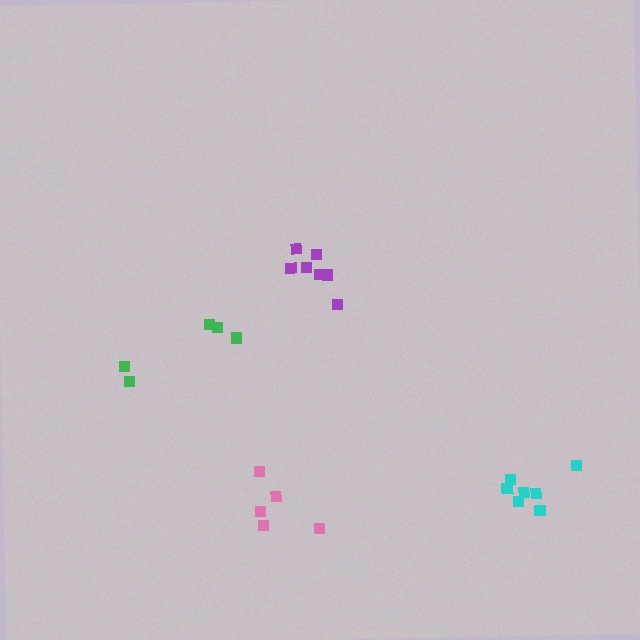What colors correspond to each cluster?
The clusters are colored: cyan, green, purple, pink.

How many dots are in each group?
Group 1: 7 dots, Group 2: 5 dots, Group 3: 7 dots, Group 4: 5 dots (24 total).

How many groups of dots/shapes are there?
There are 4 groups.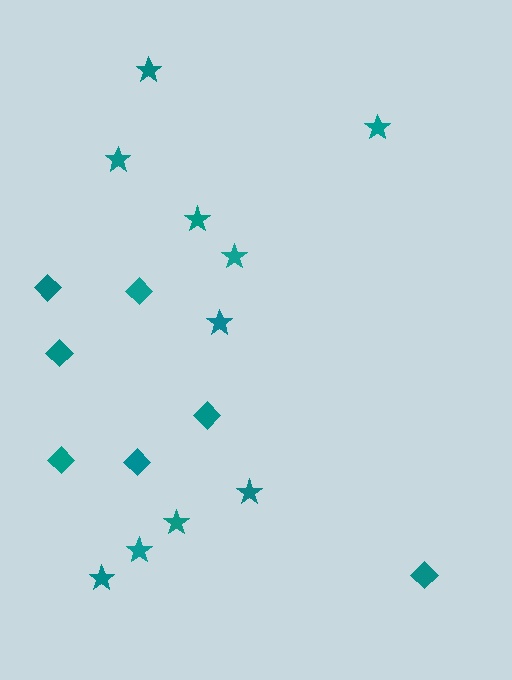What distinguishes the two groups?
There are 2 groups: one group of diamonds (7) and one group of stars (10).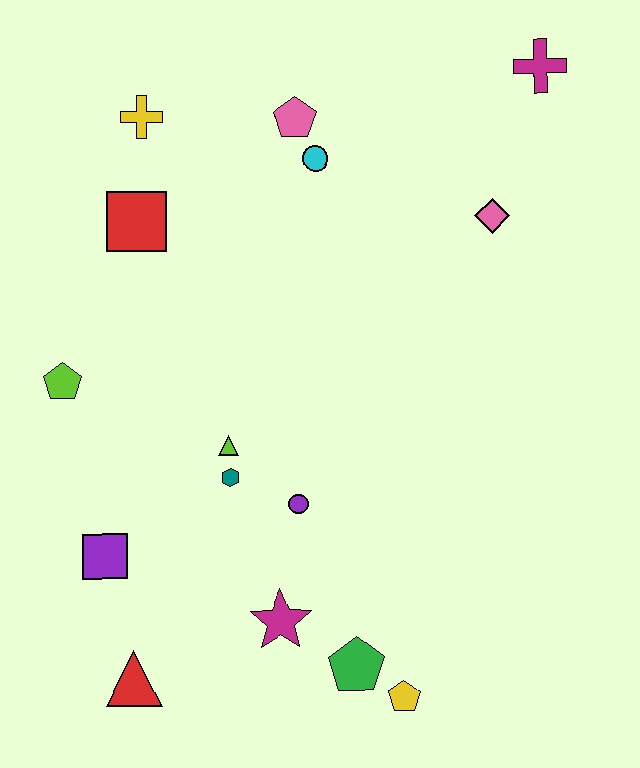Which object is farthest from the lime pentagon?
The magenta cross is farthest from the lime pentagon.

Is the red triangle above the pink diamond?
No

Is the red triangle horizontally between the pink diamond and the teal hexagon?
No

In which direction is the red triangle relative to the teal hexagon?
The red triangle is below the teal hexagon.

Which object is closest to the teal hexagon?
The lime triangle is closest to the teal hexagon.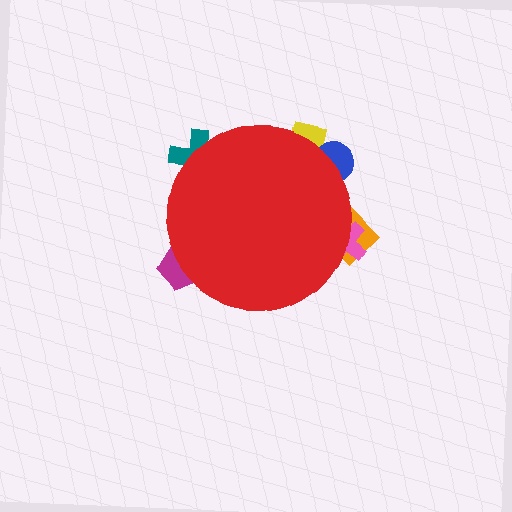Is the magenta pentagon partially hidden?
Yes, the magenta pentagon is partially hidden behind the red circle.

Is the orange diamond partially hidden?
Yes, the orange diamond is partially hidden behind the red circle.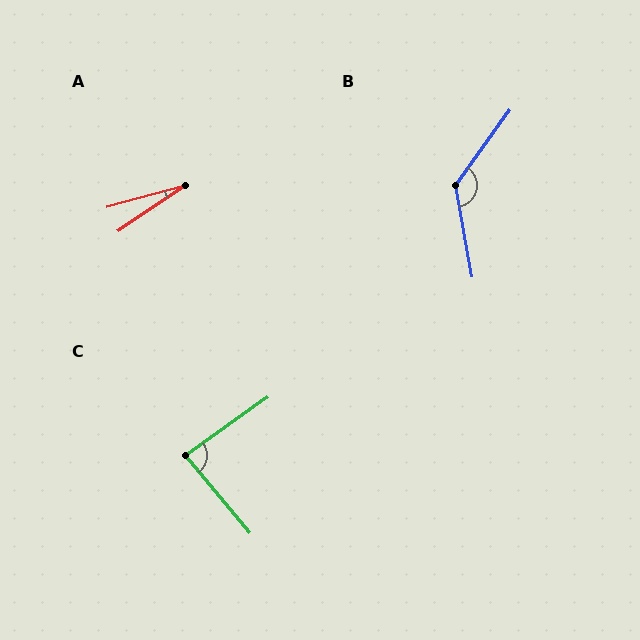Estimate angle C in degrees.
Approximately 85 degrees.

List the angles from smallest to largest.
A (19°), C (85°), B (133°).